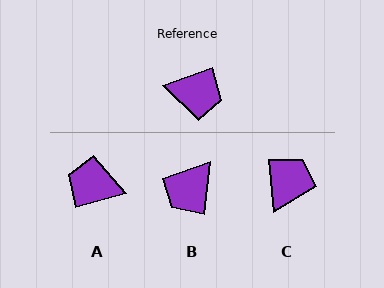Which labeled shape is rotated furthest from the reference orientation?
A, about 176 degrees away.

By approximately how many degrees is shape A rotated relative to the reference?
Approximately 176 degrees counter-clockwise.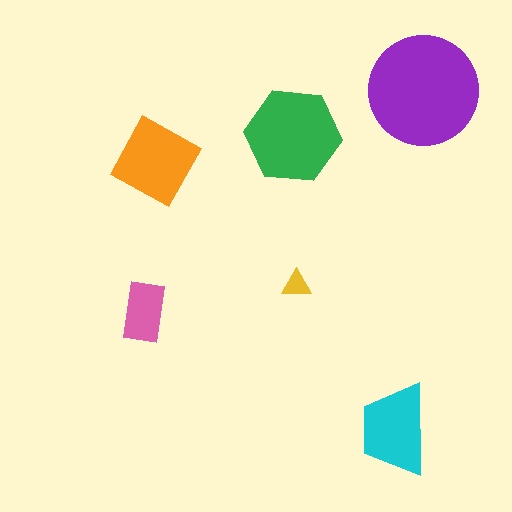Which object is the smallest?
The yellow triangle.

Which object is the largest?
The purple circle.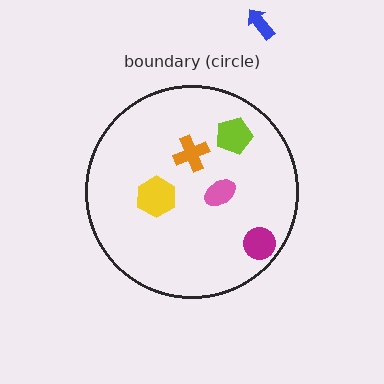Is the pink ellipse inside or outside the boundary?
Inside.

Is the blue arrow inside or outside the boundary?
Outside.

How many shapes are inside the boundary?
5 inside, 1 outside.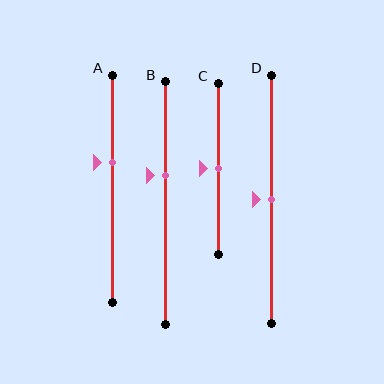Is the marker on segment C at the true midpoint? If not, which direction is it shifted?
Yes, the marker on segment C is at the true midpoint.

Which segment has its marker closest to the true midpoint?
Segment C has its marker closest to the true midpoint.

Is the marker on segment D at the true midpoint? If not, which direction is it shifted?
Yes, the marker on segment D is at the true midpoint.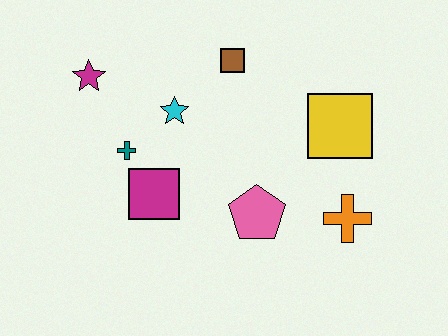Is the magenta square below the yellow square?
Yes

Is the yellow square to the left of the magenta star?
No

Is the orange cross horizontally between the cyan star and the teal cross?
No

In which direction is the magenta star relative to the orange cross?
The magenta star is to the left of the orange cross.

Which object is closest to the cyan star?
The teal cross is closest to the cyan star.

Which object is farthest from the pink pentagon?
The magenta star is farthest from the pink pentagon.